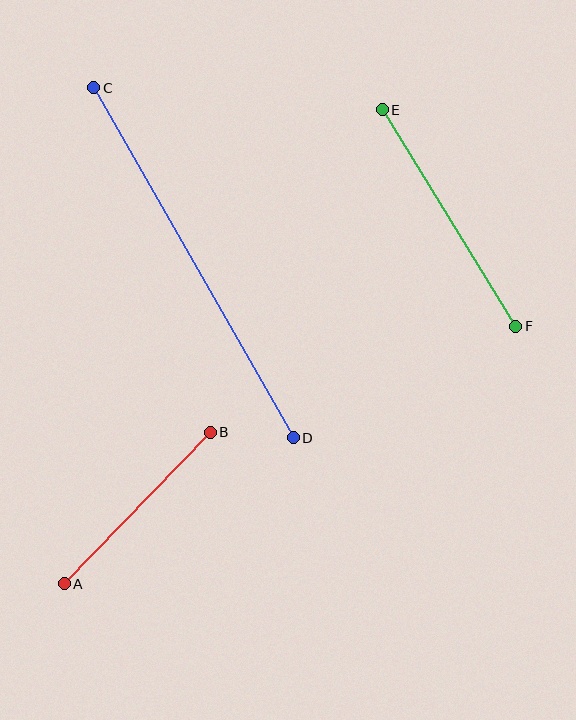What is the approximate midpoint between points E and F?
The midpoint is at approximately (449, 218) pixels.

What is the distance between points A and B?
The distance is approximately 211 pixels.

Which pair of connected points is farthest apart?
Points C and D are farthest apart.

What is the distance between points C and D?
The distance is approximately 403 pixels.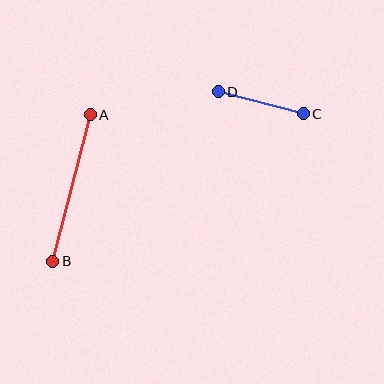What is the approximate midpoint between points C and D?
The midpoint is at approximately (261, 103) pixels.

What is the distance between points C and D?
The distance is approximately 88 pixels.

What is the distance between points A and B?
The distance is approximately 151 pixels.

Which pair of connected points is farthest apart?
Points A and B are farthest apart.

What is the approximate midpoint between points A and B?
The midpoint is at approximately (72, 188) pixels.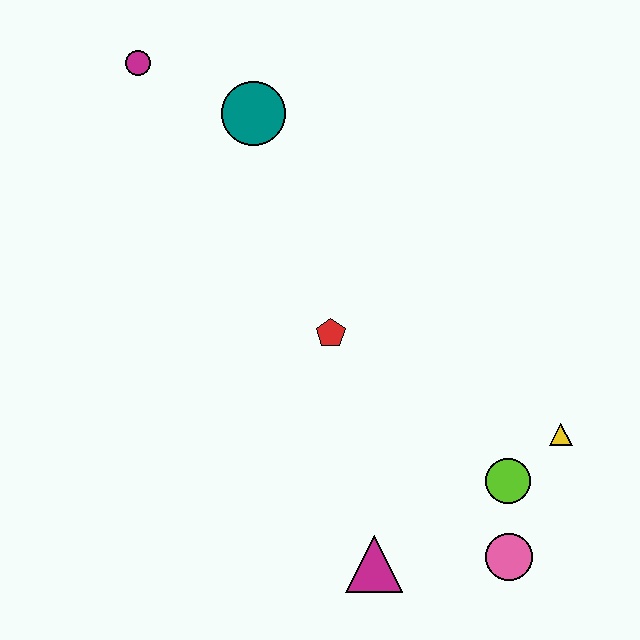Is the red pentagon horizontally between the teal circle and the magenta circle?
No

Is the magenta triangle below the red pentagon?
Yes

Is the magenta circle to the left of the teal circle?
Yes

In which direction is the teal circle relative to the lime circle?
The teal circle is above the lime circle.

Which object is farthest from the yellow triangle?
The magenta circle is farthest from the yellow triangle.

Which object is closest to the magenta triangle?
The pink circle is closest to the magenta triangle.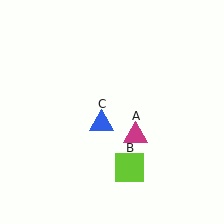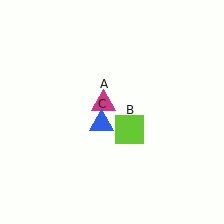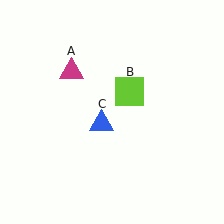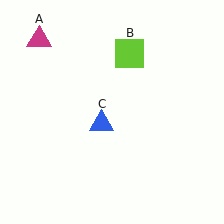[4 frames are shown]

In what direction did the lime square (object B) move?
The lime square (object B) moved up.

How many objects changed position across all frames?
2 objects changed position: magenta triangle (object A), lime square (object B).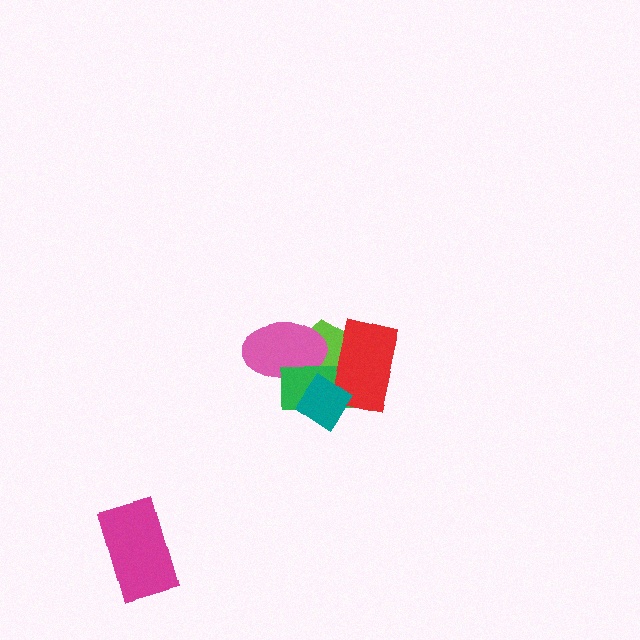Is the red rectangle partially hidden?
Yes, it is partially covered by another shape.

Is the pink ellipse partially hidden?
Yes, it is partially covered by another shape.